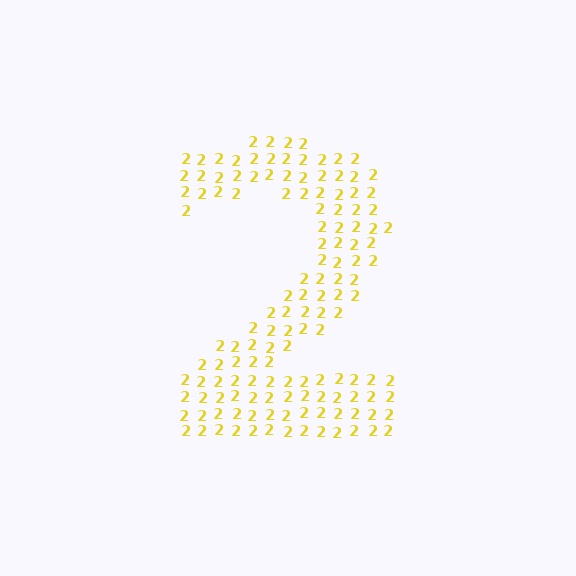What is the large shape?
The large shape is the digit 2.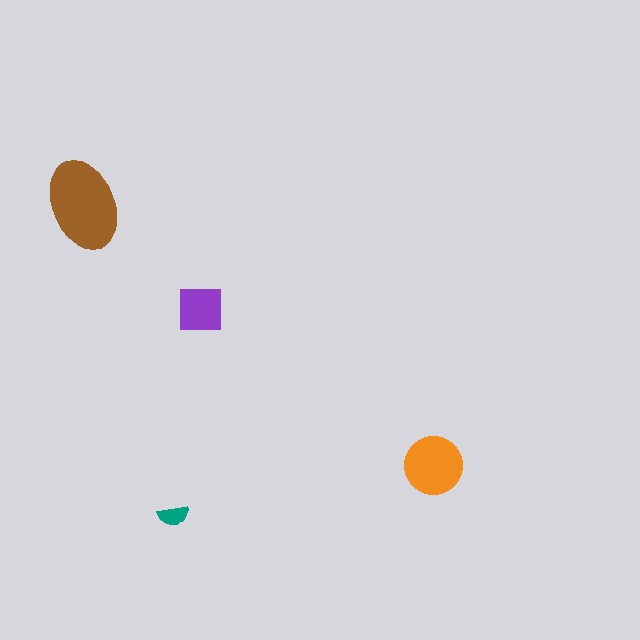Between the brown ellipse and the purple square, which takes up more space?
The brown ellipse.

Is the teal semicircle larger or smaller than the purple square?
Smaller.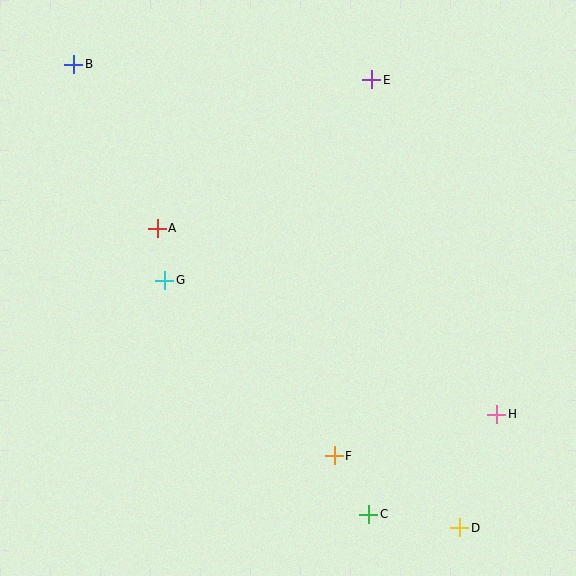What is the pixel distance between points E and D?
The distance between E and D is 457 pixels.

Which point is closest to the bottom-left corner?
Point G is closest to the bottom-left corner.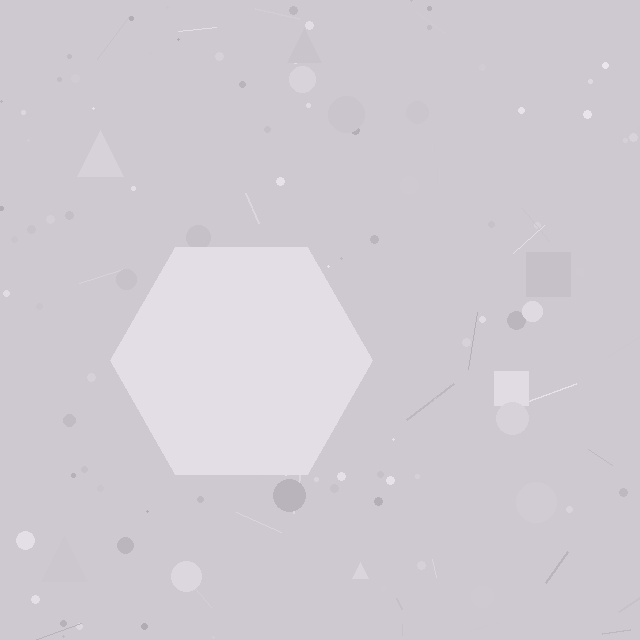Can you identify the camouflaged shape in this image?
The camouflaged shape is a hexagon.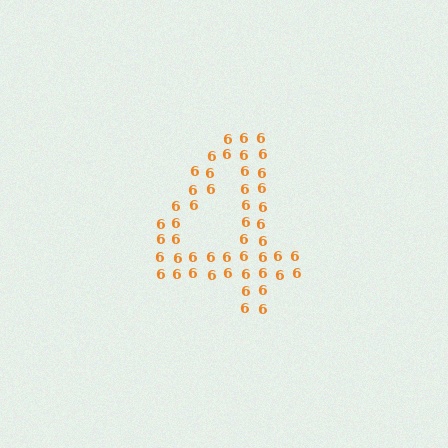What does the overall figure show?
The overall figure shows the digit 4.